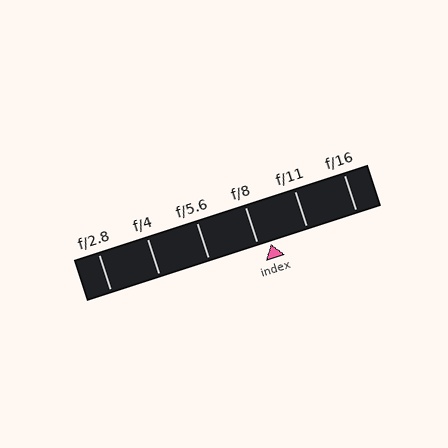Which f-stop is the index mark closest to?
The index mark is closest to f/8.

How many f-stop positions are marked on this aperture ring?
There are 6 f-stop positions marked.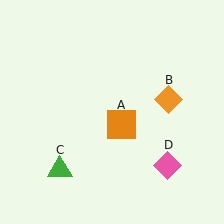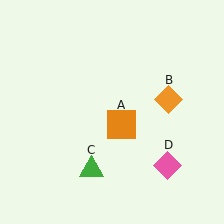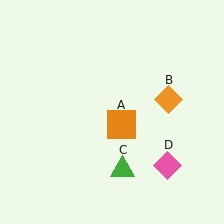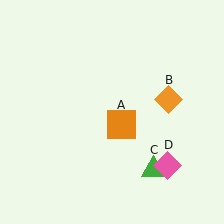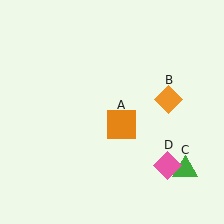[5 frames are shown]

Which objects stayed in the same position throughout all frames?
Orange square (object A) and orange diamond (object B) and pink diamond (object D) remained stationary.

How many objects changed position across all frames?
1 object changed position: green triangle (object C).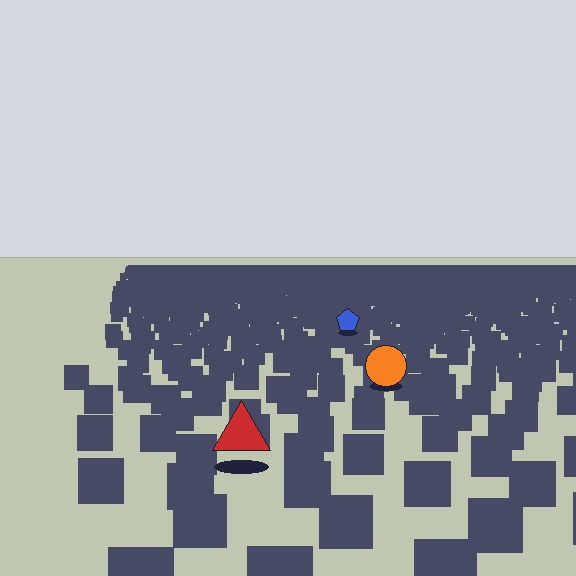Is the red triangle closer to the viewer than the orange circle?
Yes. The red triangle is closer — you can tell from the texture gradient: the ground texture is coarser near it.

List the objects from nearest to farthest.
From nearest to farthest: the red triangle, the orange circle, the blue pentagon.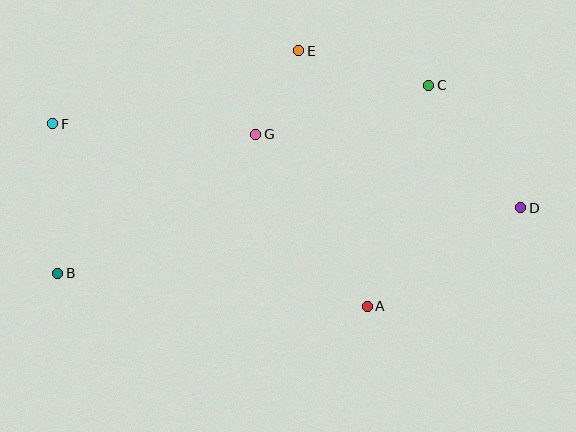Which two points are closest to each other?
Points E and G are closest to each other.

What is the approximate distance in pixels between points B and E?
The distance between B and E is approximately 328 pixels.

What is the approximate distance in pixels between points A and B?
The distance between A and B is approximately 311 pixels.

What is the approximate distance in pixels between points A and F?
The distance between A and F is approximately 363 pixels.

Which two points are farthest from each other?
Points D and F are farthest from each other.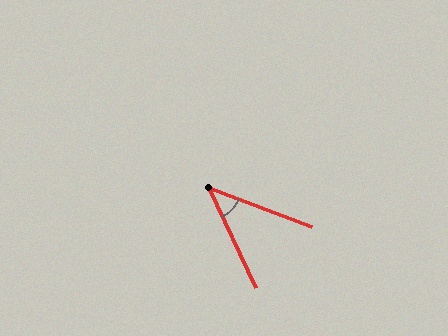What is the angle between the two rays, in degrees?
Approximately 43 degrees.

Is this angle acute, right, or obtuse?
It is acute.